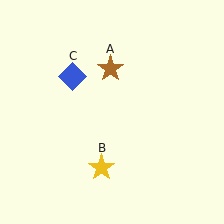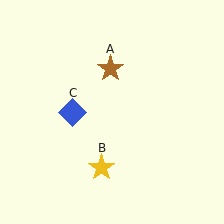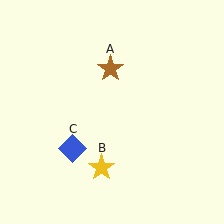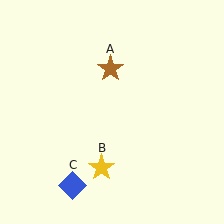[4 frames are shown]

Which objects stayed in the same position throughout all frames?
Brown star (object A) and yellow star (object B) remained stationary.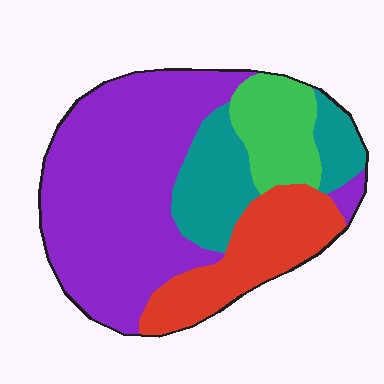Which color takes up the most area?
Purple, at roughly 50%.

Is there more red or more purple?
Purple.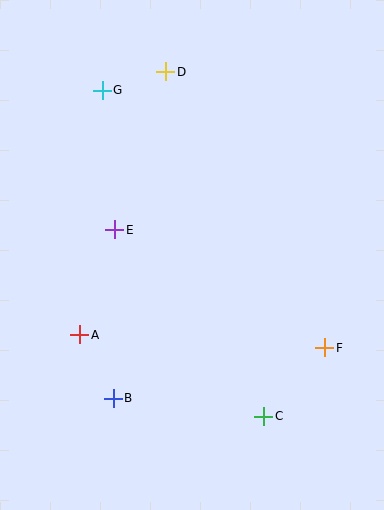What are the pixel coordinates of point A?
Point A is at (80, 335).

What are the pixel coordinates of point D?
Point D is at (166, 72).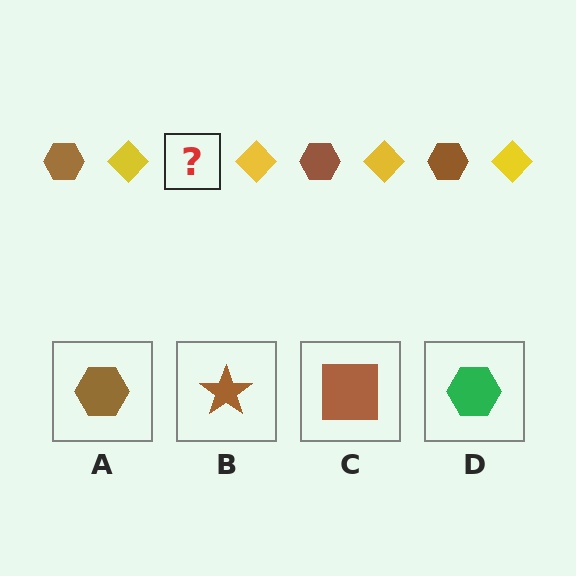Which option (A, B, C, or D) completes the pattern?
A.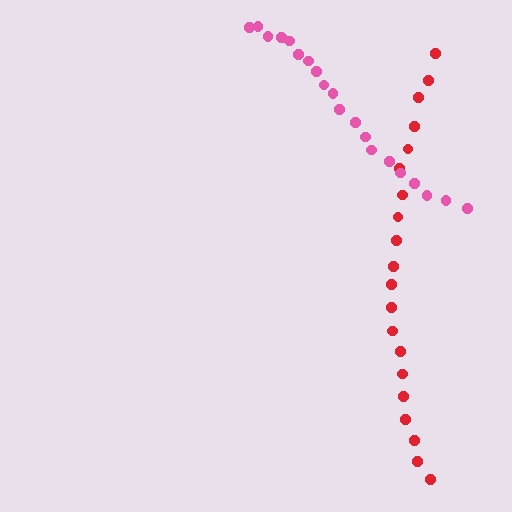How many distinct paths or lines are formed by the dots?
There are 2 distinct paths.